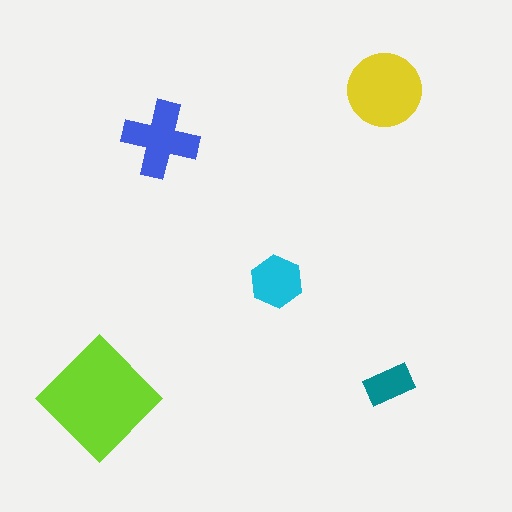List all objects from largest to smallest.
The lime diamond, the yellow circle, the blue cross, the cyan hexagon, the teal rectangle.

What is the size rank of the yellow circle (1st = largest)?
2nd.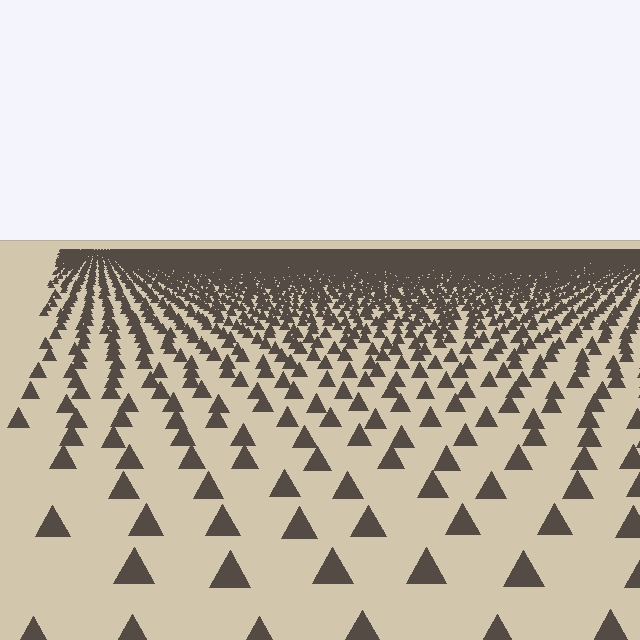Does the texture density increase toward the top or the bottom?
Density increases toward the top.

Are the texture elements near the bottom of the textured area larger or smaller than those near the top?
Larger. Near the bottom, elements are closer to the viewer and appear at a bigger on-screen size.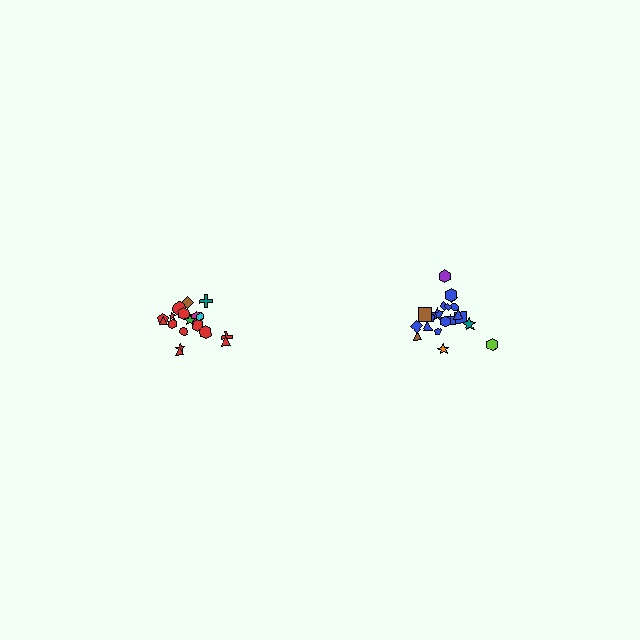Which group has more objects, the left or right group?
The right group.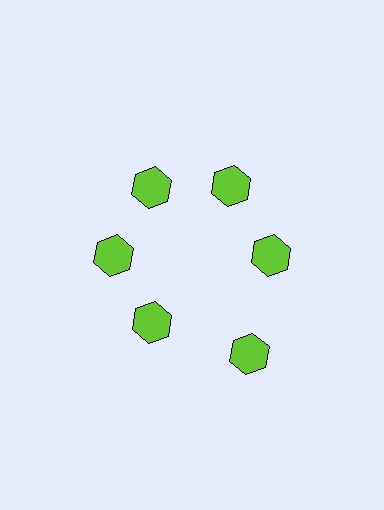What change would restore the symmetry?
The symmetry would be restored by moving it inward, back onto the ring so that all 6 hexagons sit at equal angles and equal distance from the center.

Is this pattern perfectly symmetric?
No. The 6 lime hexagons are arranged in a ring, but one element near the 5 o'clock position is pushed outward from the center, breaking the 6-fold rotational symmetry.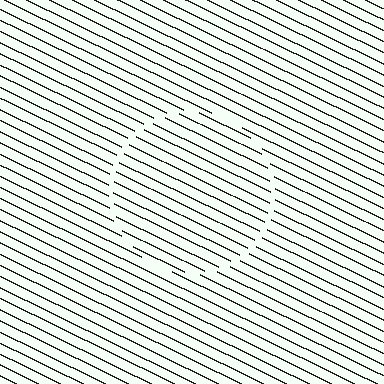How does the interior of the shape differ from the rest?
The interior of the shape contains the same grating, shifted by half a period — the contour is defined by the phase discontinuity where line-ends from the inner and outer gratings abut.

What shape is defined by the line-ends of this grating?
An illusory circle. The interior of the shape contains the same grating, shifted by half a period — the contour is defined by the phase discontinuity where line-ends from the inner and outer gratings abut.